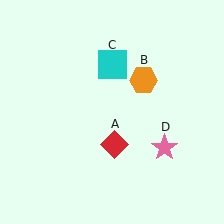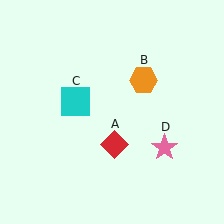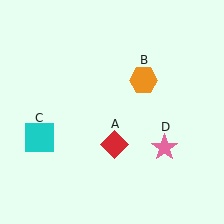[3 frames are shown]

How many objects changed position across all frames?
1 object changed position: cyan square (object C).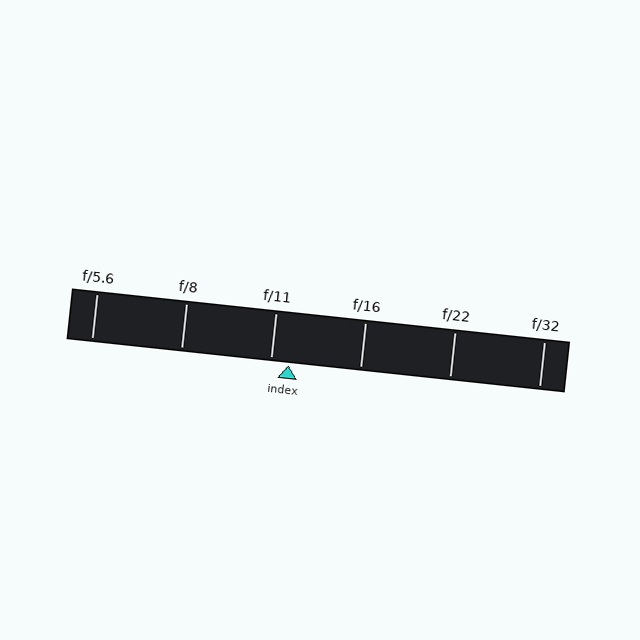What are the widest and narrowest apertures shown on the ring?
The widest aperture shown is f/5.6 and the narrowest is f/32.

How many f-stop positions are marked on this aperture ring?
There are 6 f-stop positions marked.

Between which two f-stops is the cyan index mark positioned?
The index mark is between f/11 and f/16.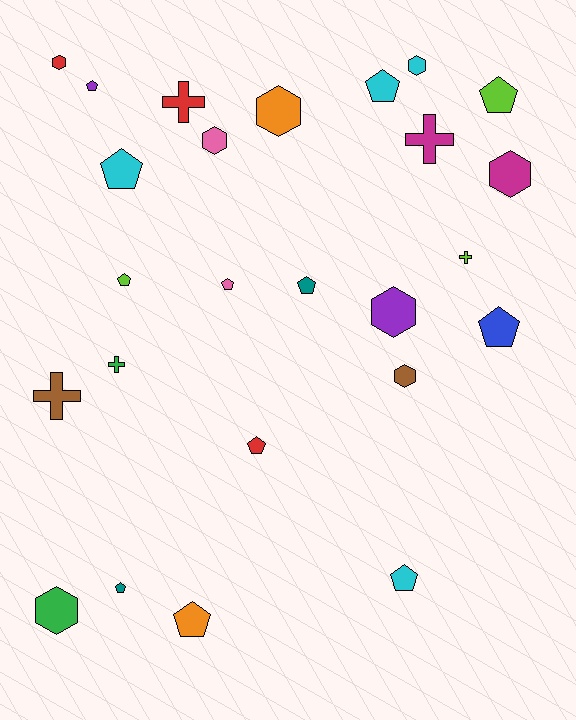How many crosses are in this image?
There are 5 crosses.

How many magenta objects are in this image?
There are 2 magenta objects.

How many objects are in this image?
There are 25 objects.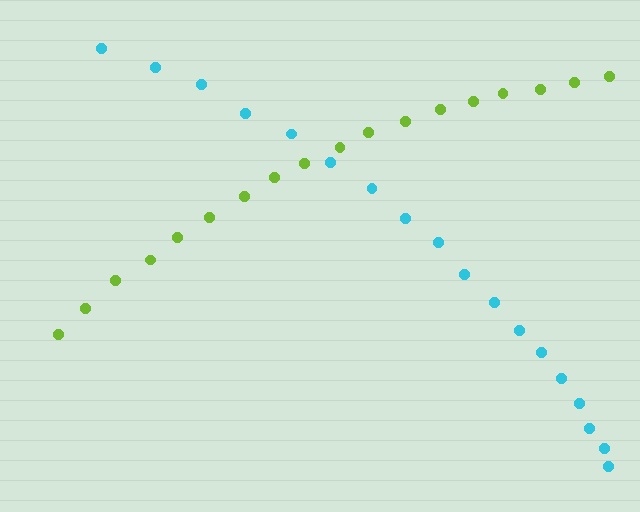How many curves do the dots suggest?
There are 2 distinct paths.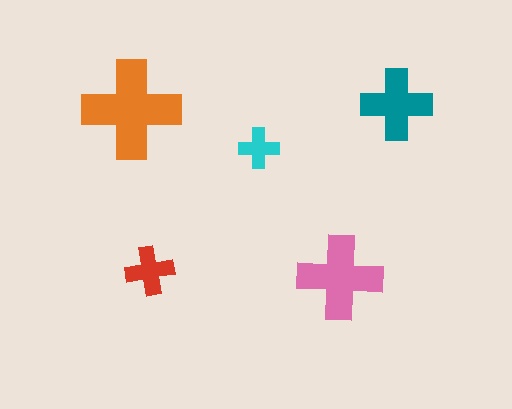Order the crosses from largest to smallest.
the orange one, the pink one, the teal one, the red one, the cyan one.